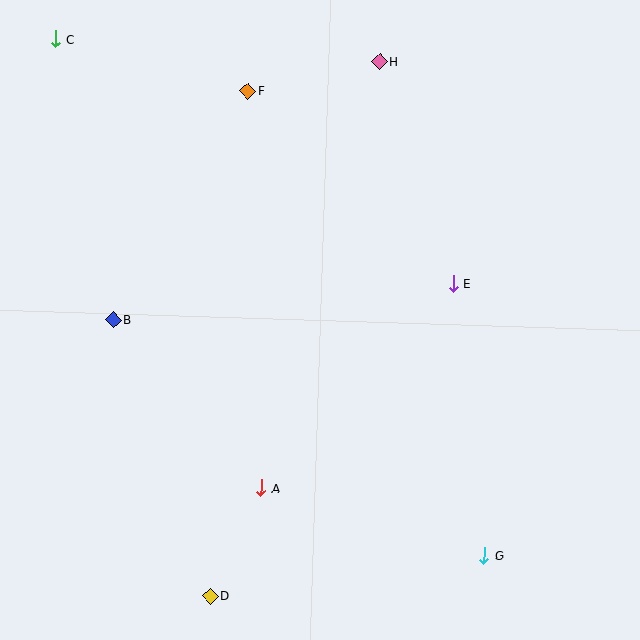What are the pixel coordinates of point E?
Point E is at (453, 284).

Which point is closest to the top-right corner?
Point H is closest to the top-right corner.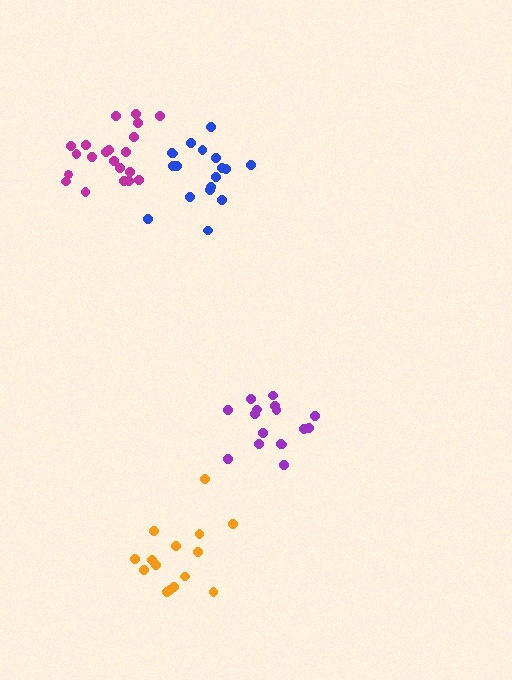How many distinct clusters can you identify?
There are 4 distinct clusters.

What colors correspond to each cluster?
The clusters are colored: purple, magenta, blue, orange.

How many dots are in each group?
Group 1: 16 dots, Group 2: 21 dots, Group 3: 18 dots, Group 4: 15 dots (70 total).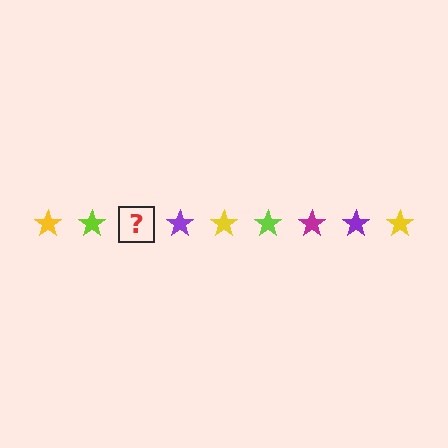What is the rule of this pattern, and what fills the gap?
The rule is that the pattern cycles through yellow, lime, magenta, purple stars. The gap should be filled with a magenta star.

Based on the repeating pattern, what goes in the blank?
The blank should be a magenta star.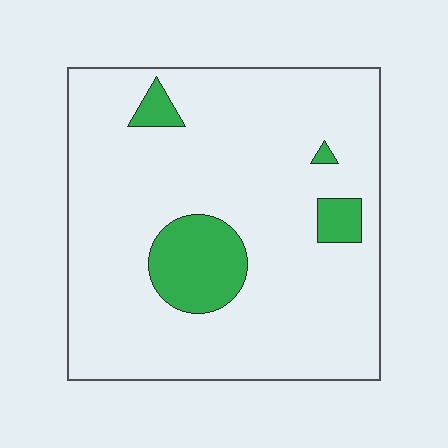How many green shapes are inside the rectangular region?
4.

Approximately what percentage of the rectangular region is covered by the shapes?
Approximately 10%.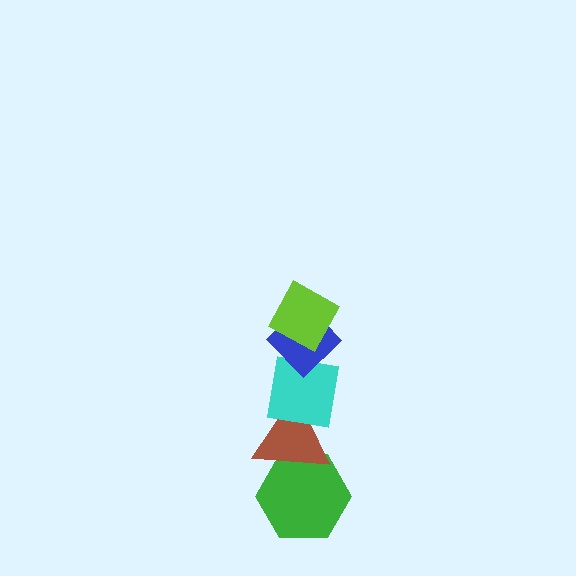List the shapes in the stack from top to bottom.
From top to bottom: the lime diamond, the blue diamond, the cyan square, the brown triangle, the green hexagon.